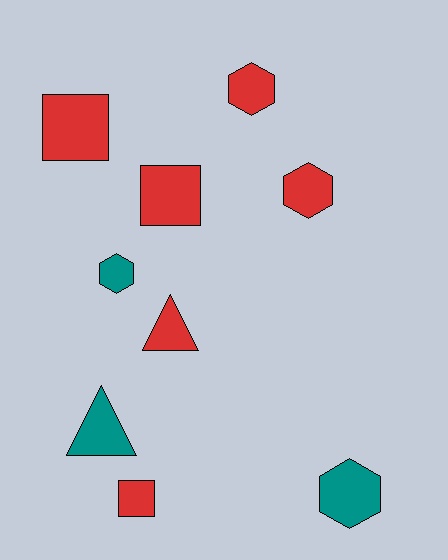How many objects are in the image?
There are 9 objects.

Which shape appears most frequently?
Hexagon, with 4 objects.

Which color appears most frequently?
Red, with 6 objects.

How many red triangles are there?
There is 1 red triangle.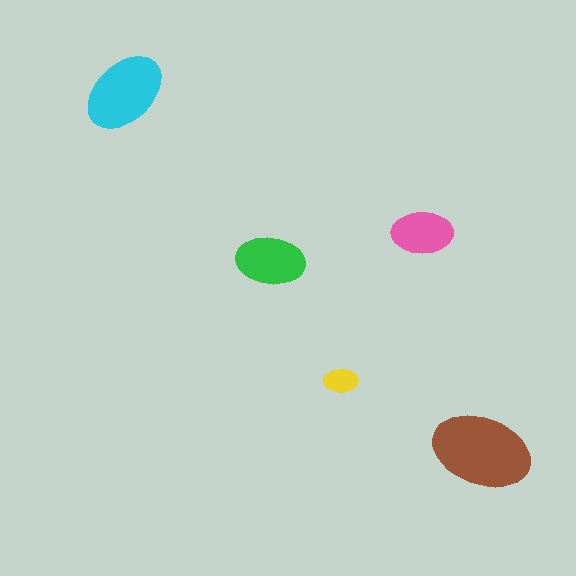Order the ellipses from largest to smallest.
the brown one, the cyan one, the green one, the pink one, the yellow one.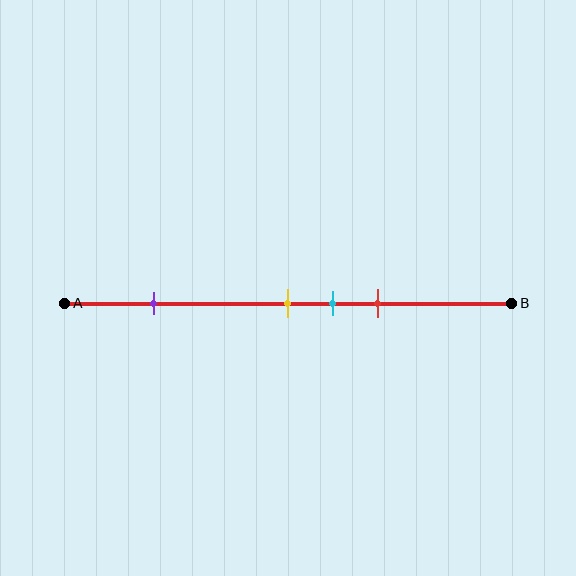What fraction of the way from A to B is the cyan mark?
The cyan mark is approximately 60% (0.6) of the way from A to B.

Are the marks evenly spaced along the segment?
No, the marks are not evenly spaced.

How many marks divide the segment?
There are 4 marks dividing the segment.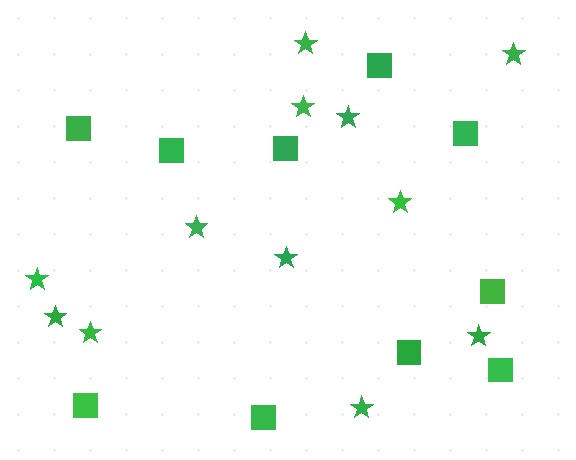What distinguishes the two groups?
There are 2 groups: one group of stars (12) and one group of squares (10).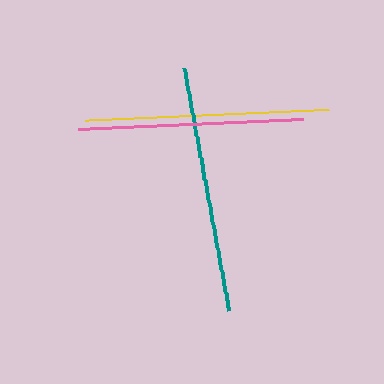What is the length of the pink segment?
The pink segment is approximately 225 pixels long.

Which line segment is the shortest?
The pink line is the shortest at approximately 225 pixels.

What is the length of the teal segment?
The teal segment is approximately 246 pixels long.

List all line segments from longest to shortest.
From longest to shortest: teal, yellow, pink.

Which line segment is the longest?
The teal line is the longest at approximately 246 pixels.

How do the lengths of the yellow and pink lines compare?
The yellow and pink lines are approximately the same length.